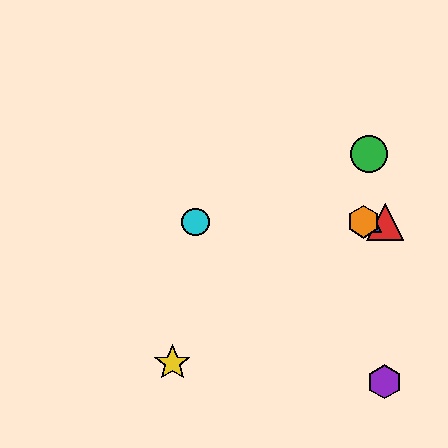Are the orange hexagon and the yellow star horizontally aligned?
No, the orange hexagon is at y≈222 and the yellow star is at y≈363.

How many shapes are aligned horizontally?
4 shapes (the red triangle, the blue triangle, the orange hexagon, the cyan circle) are aligned horizontally.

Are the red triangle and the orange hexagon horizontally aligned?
Yes, both are at y≈222.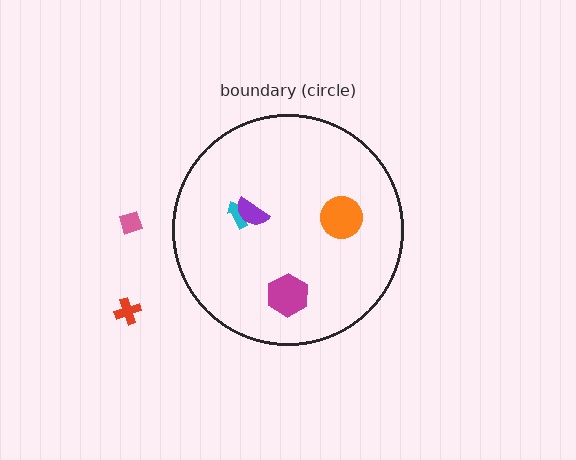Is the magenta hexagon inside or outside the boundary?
Inside.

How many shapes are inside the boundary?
4 inside, 2 outside.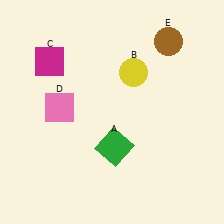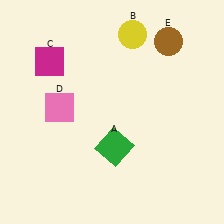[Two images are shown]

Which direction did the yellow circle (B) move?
The yellow circle (B) moved up.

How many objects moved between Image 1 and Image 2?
1 object moved between the two images.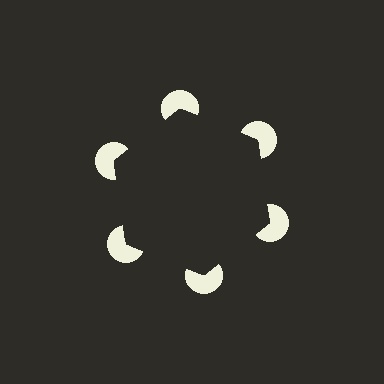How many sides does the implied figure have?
6 sides.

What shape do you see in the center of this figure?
An illusory hexagon — its edges are inferred from the aligned wedge cuts in the pac-man discs, not physically drawn.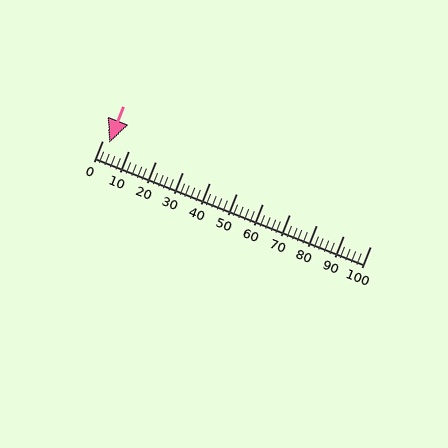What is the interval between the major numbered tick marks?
The major tick marks are spaced 10 units apart.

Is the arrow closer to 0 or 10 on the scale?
The arrow is closer to 0.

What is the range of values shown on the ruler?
The ruler shows values from 0 to 100.